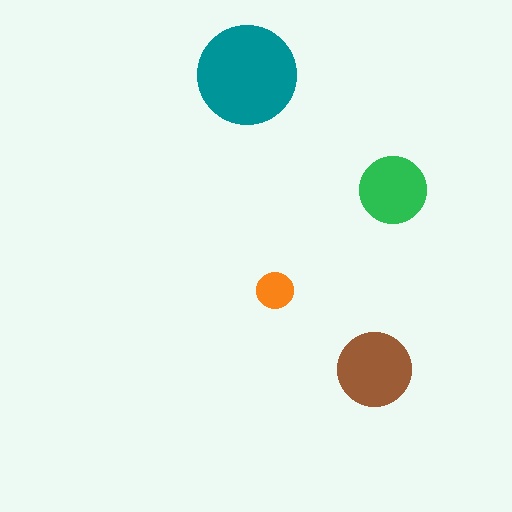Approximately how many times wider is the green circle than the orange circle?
About 2 times wider.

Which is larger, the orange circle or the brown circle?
The brown one.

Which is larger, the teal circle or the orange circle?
The teal one.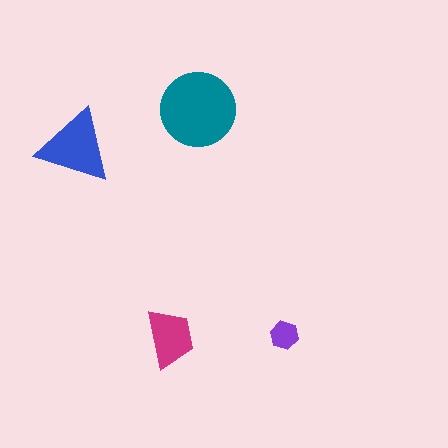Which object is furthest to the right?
The purple hexagon is rightmost.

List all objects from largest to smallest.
The teal circle, the blue triangle, the magenta trapezoid, the purple hexagon.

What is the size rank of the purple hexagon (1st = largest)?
4th.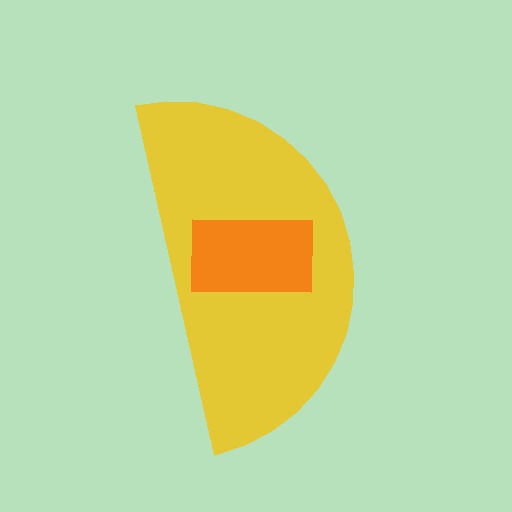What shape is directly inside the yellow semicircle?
The orange rectangle.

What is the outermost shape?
The yellow semicircle.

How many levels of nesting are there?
2.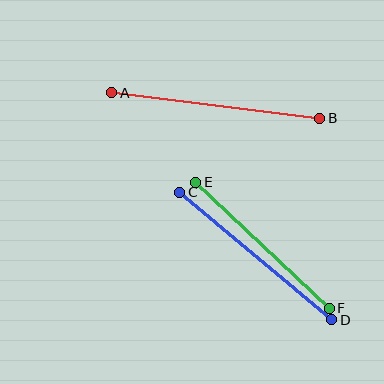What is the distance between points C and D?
The distance is approximately 198 pixels.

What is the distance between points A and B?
The distance is approximately 209 pixels.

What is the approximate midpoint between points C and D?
The midpoint is at approximately (256, 256) pixels.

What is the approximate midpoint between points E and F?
The midpoint is at approximately (262, 245) pixels.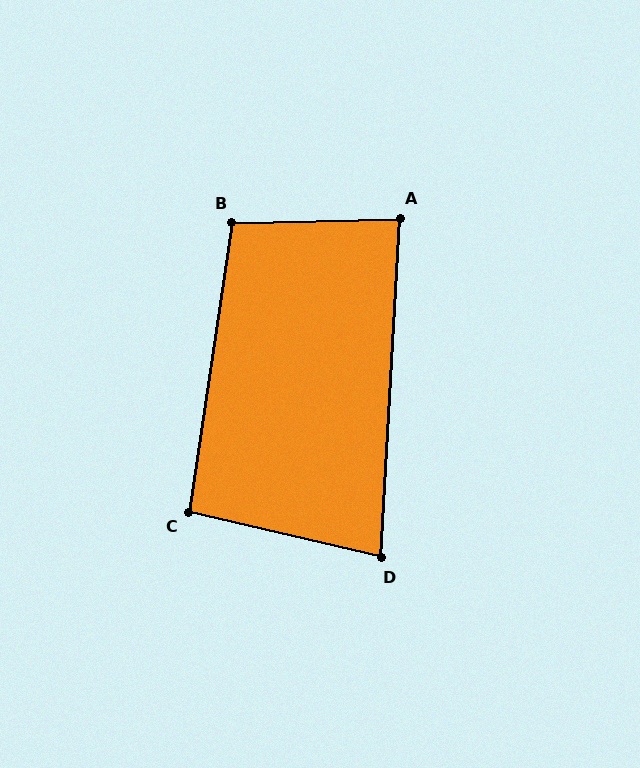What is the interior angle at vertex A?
Approximately 85 degrees (approximately right).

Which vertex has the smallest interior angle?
D, at approximately 80 degrees.